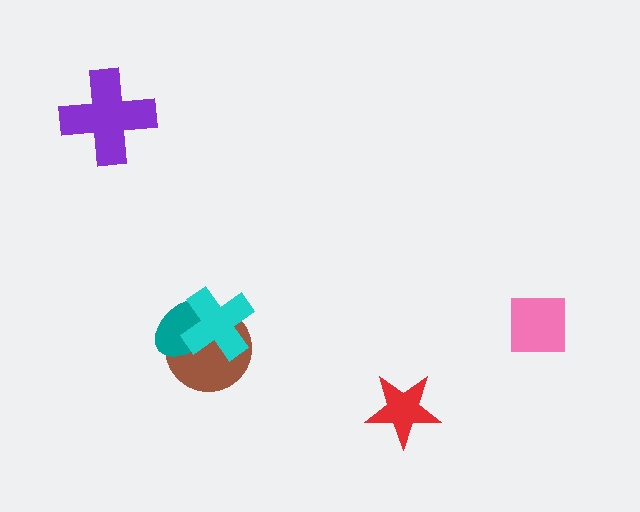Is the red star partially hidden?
No, no other shape covers it.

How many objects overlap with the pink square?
0 objects overlap with the pink square.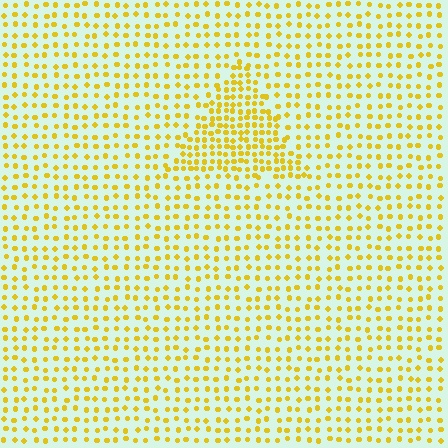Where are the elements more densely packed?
The elements are more densely packed inside the triangle boundary.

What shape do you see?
I see a triangle.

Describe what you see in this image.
The image contains small yellow elements arranged at two different densities. A triangle-shaped region is visible where the elements are more densely packed than the surrounding area.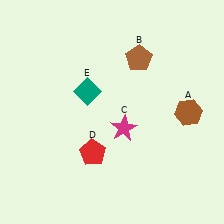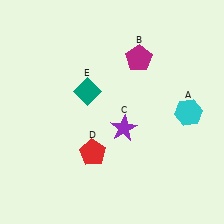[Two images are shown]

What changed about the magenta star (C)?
In Image 1, C is magenta. In Image 2, it changed to purple.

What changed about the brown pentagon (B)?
In Image 1, B is brown. In Image 2, it changed to magenta.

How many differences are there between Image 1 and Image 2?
There are 3 differences between the two images.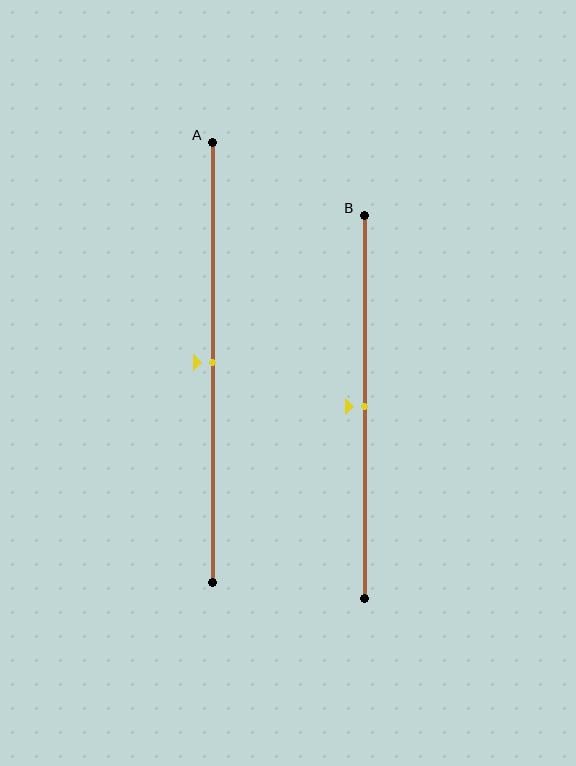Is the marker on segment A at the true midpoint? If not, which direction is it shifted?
Yes, the marker on segment A is at the true midpoint.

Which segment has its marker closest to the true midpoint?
Segment A has its marker closest to the true midpoint.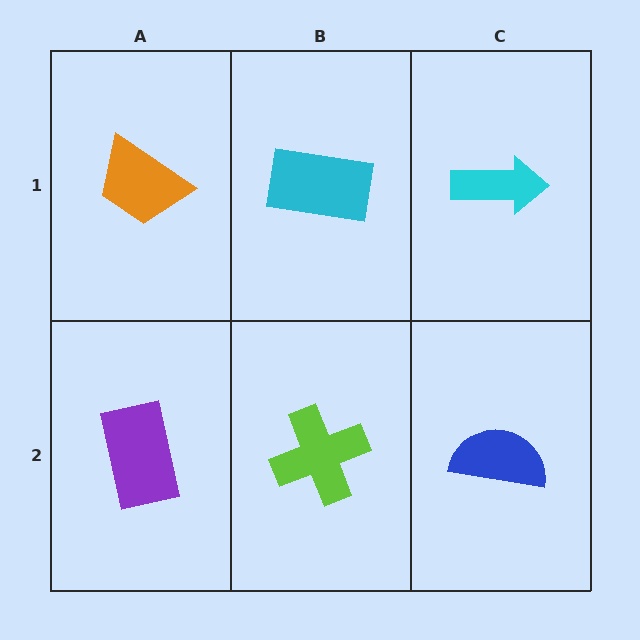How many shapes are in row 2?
3 shapes.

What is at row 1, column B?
A cyan rectangle.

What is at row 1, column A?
An orange trapezoid.